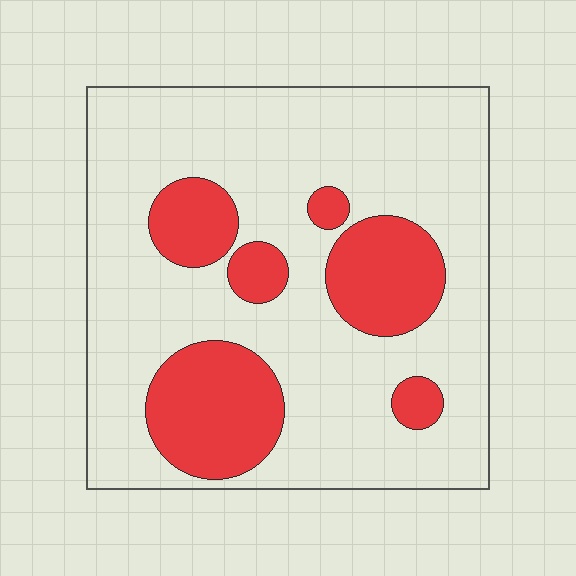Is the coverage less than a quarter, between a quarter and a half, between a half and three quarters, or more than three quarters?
Less than a quarter.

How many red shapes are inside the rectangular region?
6.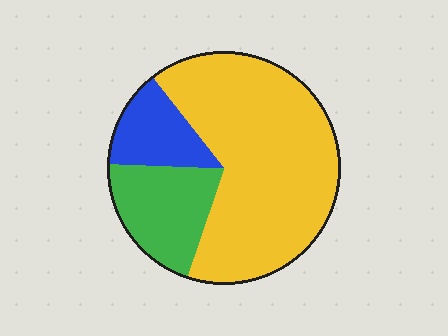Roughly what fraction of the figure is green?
Green takes up about one fifth (1/5) of the figure.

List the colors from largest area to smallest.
From largest to smallest: yellow, green, blue.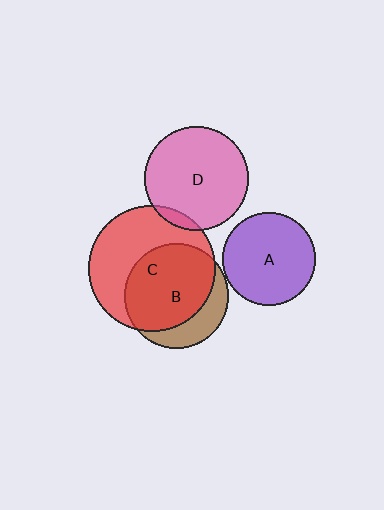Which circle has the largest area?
Circle C (red).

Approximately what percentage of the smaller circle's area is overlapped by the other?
Approximately 70%.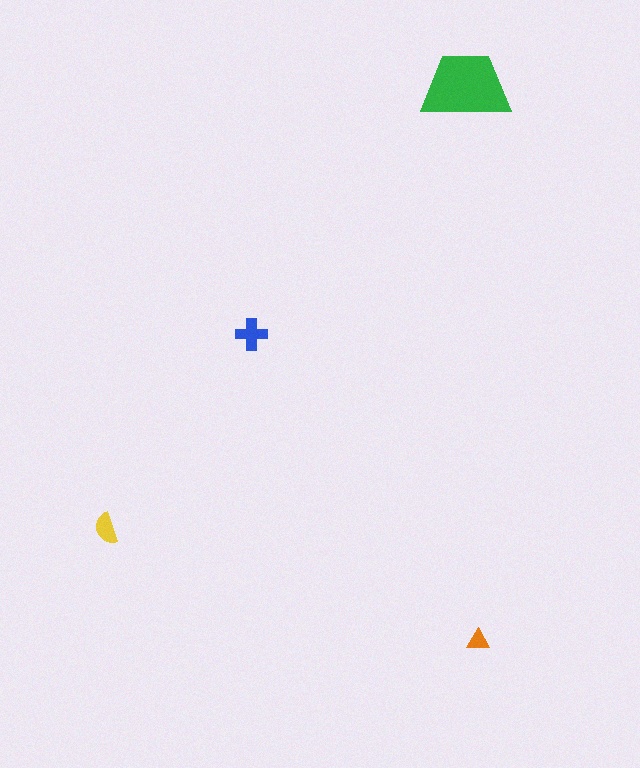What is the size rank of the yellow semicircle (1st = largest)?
3rd.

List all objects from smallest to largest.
The orange triangle, the yellow semicircle, the blue cross, the green trapezoid.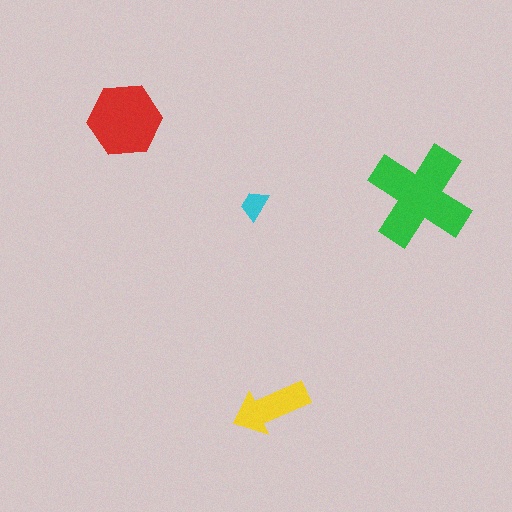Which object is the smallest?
The cyan trapezoid.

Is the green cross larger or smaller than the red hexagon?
Larger.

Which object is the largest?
The green cross.